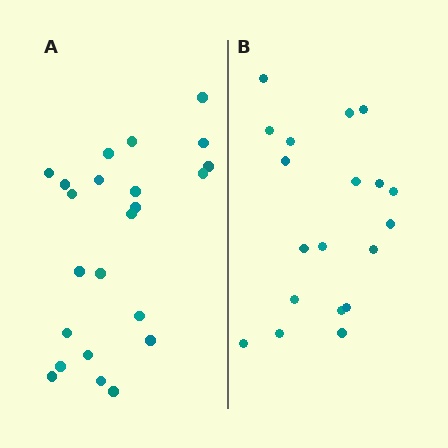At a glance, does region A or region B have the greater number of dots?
Region A (the left region) has more dots.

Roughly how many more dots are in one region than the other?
Region A has about 4 more dots than region B.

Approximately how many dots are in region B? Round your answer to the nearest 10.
About 20 dots. (The exact count is 19, which rounds to 20.)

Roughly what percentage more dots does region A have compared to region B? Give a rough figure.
About 20% more.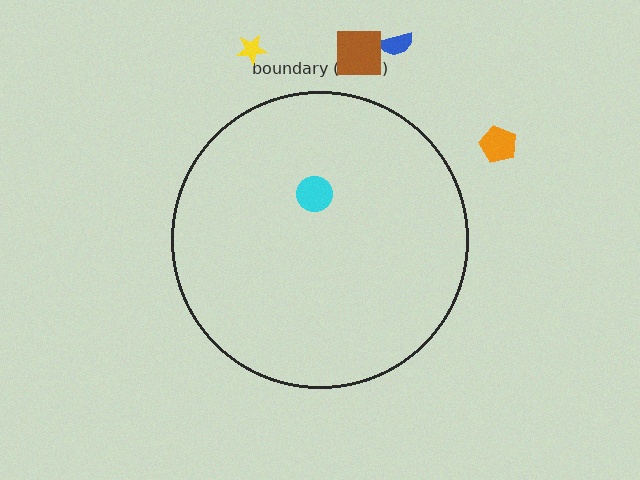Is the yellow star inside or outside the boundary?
Outside.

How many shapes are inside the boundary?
1 inside, 4 outside.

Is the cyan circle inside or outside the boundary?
Inside.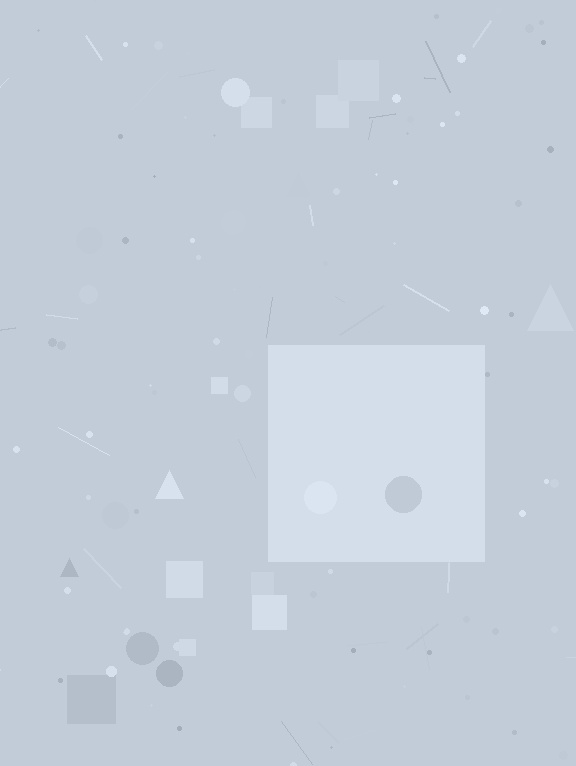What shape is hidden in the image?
A square is hidden in the image.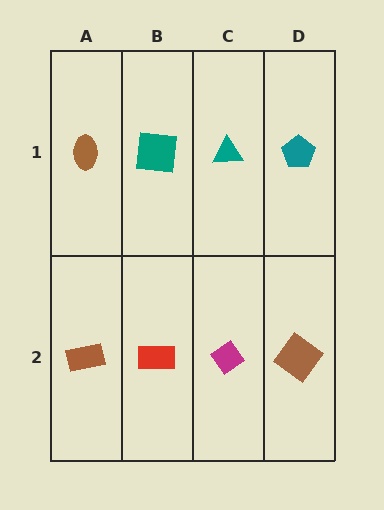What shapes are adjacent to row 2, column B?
A teal square (row 1, column B), a brown rectangle (row 2, column A), a magenta diamond (row 2, column C).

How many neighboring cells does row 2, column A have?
2.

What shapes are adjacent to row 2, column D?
A teal pentagon (row 1, column D), a magenta diamond (row 2, column C).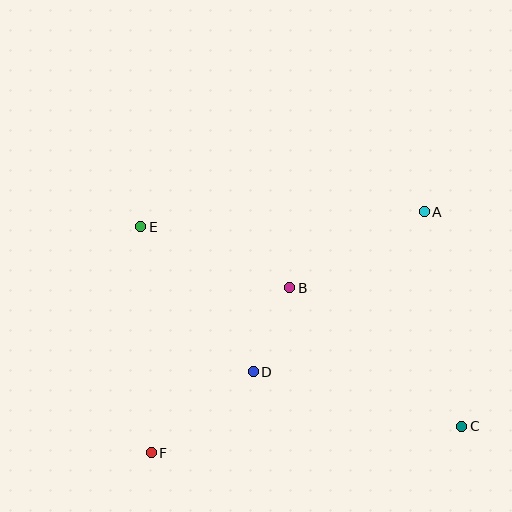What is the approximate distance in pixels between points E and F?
The distance between E and F is approximately 226 pixels.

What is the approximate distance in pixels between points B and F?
The distance between B and F is approximately 216 pixels.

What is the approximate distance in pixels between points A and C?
The distance between A and C is approximately 218 pixels.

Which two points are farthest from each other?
Points C and E are farthest from each other.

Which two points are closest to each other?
Points B and D are closest to each other.